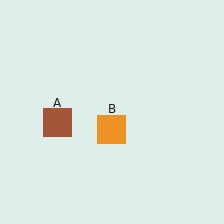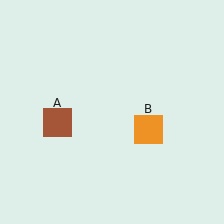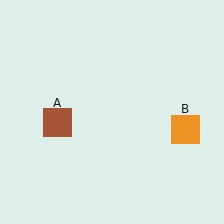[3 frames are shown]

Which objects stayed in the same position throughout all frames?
Brown square (object A) remained stationary.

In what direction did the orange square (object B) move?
The orange square (object B) moved right.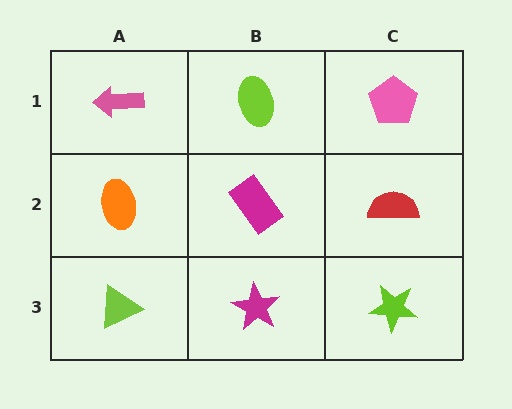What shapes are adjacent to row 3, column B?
A magenta rectangle (row 2, column B), a lime triangle (row 3, column A), a lime star (row 3, column C).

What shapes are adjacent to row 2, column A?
A pink arrow (row 1, column A), a lime triangle (row 3, column A), a magenta rectangle (row 2, column B).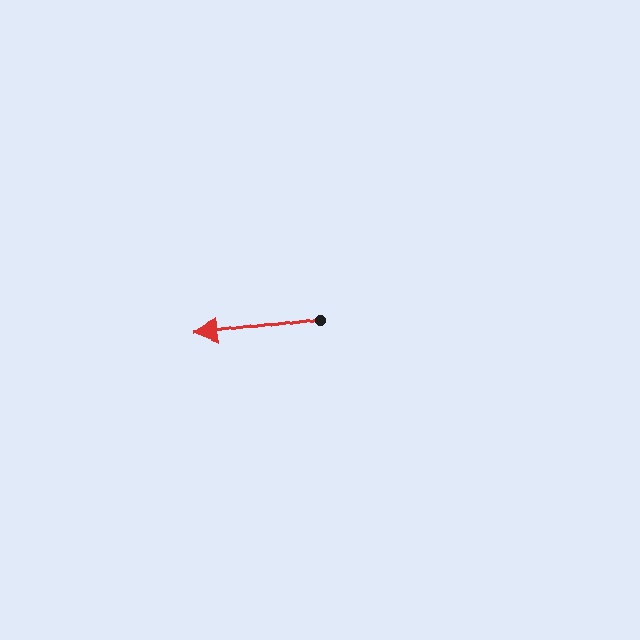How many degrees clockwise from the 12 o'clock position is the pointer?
Approximately 261 degrees.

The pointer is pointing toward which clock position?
Roughly 9 o'clock.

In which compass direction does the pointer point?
West.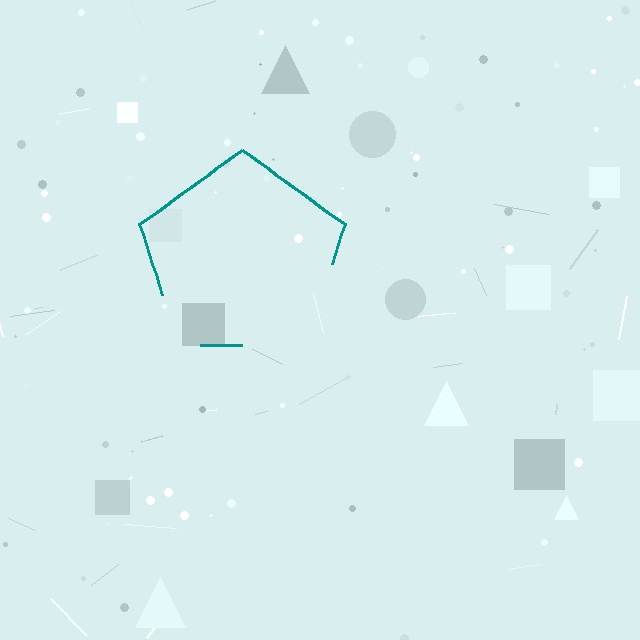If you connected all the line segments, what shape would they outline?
They would outline a pentagon.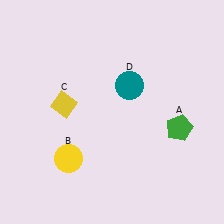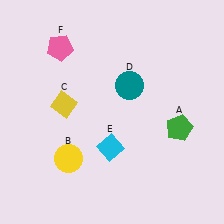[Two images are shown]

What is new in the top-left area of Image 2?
A pink pentagon (F) was added in the top-left area of Image 2.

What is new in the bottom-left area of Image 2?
A cyan diamond (E) was added in the bottom-left area of Image 2.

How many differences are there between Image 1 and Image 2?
There are 2 differences between the two images.